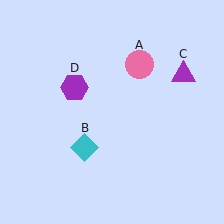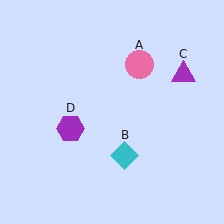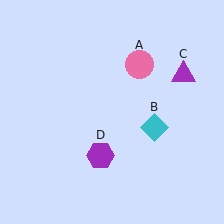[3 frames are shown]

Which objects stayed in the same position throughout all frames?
Pink circle (object A) and purple triangle (object C) remained stationary.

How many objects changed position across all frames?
2 objects changed position: cyan diamond (object B), purple hexagon (object D).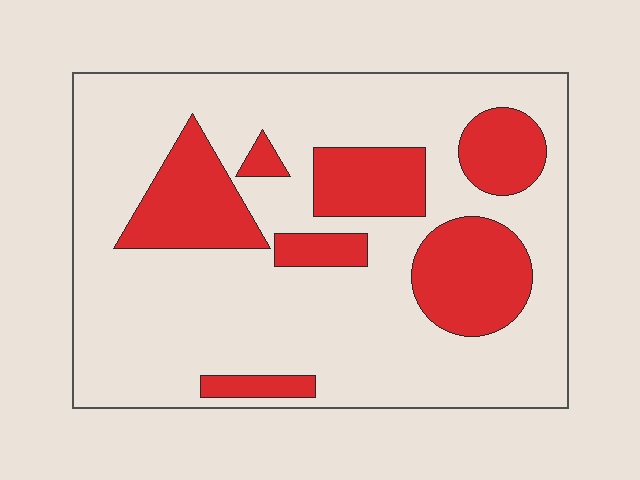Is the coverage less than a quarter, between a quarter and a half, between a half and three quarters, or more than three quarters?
Between a quarter and a half.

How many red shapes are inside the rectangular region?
7.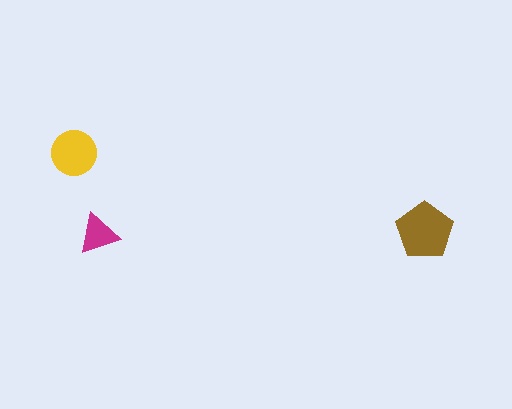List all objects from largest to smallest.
The brown pentagon, the yellow circle, the magenta triangle.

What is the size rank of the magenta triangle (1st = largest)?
3rd.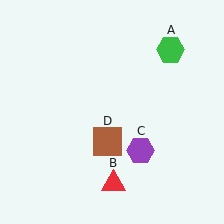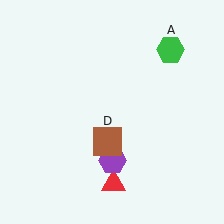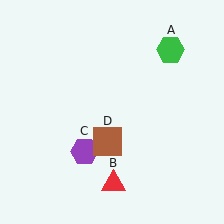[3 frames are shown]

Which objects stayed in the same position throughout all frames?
Green hexagon (object A) and red triangle (object B) and brown square (object D) remained stationary.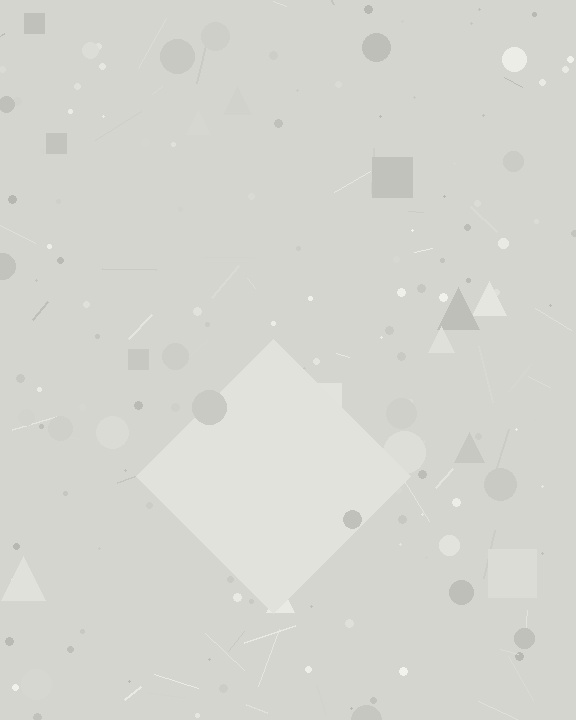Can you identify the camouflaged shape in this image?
The camouflaged shape is a diamond.